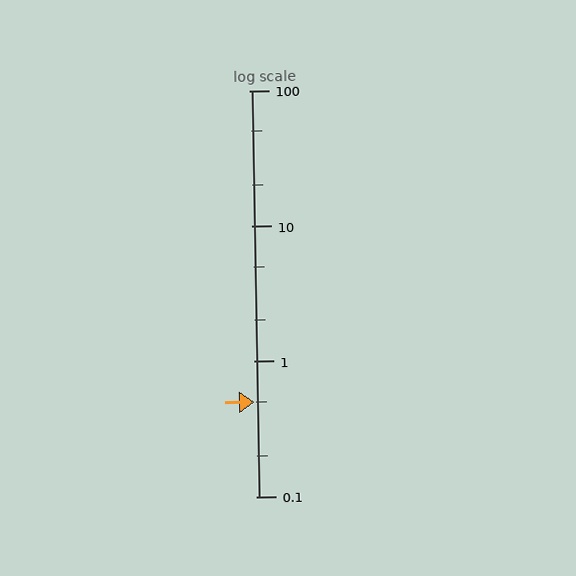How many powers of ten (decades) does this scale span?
The scale spans 3 decades, from 0.1 to 100.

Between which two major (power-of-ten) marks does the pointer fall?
The pointer is between 0.1 and 1.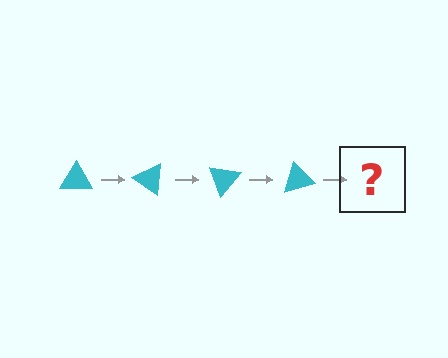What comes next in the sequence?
The next element should be a cyan triangle rotated 140 degrees.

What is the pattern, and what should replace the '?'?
The pattern is that the triangle rotates 35 degrees each step. The '?' should be a cyan triangle rotated 140 degrees.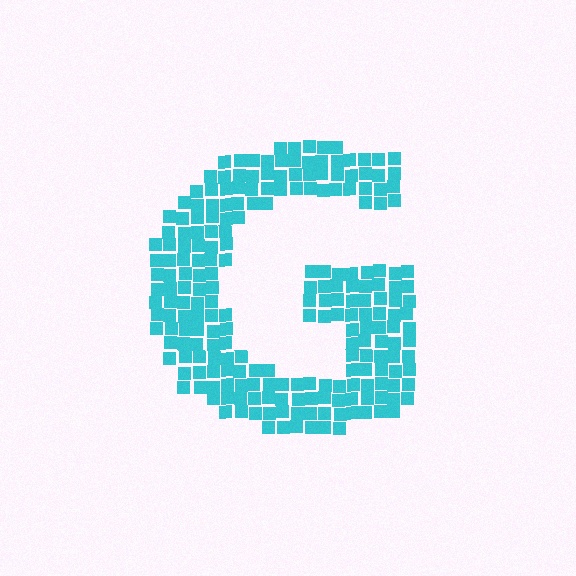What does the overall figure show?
The overall figure shows the letter G.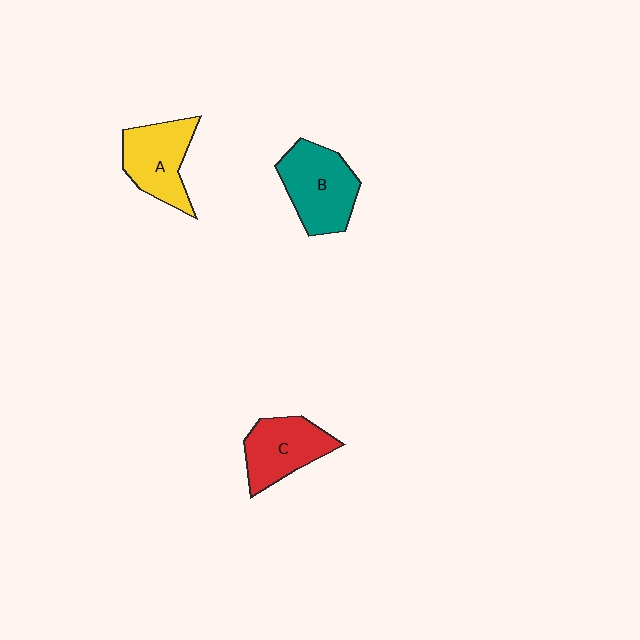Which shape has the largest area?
Shape B (teal).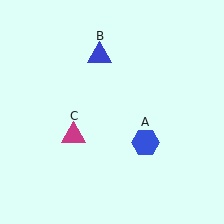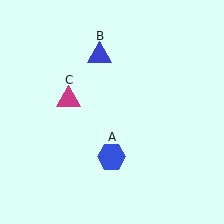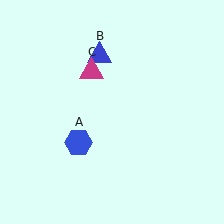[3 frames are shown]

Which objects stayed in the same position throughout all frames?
Blue triangle (object B) remained stationary.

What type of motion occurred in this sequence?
The blue hexagon (object A), magenta triangle (object C) rotated clockwise around the center of the scene.